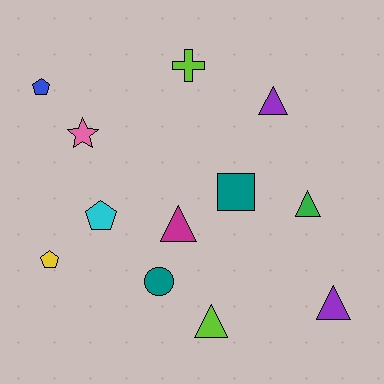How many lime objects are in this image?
There are 2 lime objects.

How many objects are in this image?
There are 12 objects.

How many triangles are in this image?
There are 5 triangles.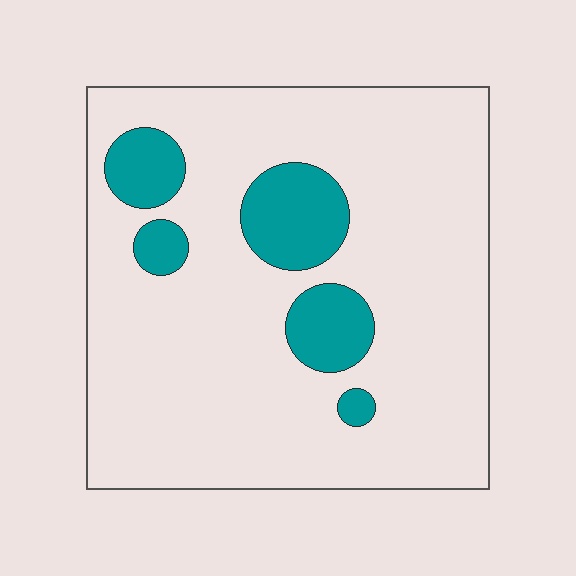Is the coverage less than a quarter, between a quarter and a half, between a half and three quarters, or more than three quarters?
Less than a quarter.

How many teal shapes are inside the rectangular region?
5.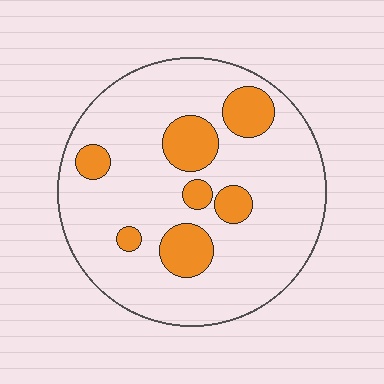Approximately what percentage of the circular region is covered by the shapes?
Approximately 20%.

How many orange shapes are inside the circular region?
7.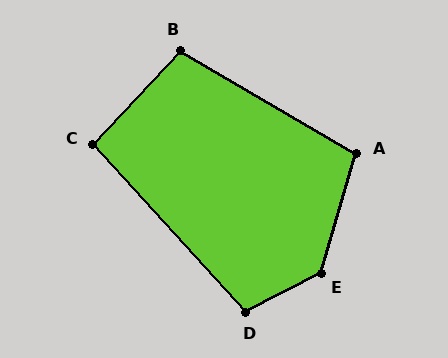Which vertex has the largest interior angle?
E, at approximately 134 degrees.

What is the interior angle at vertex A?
Approximately 104 degrees (obtuse).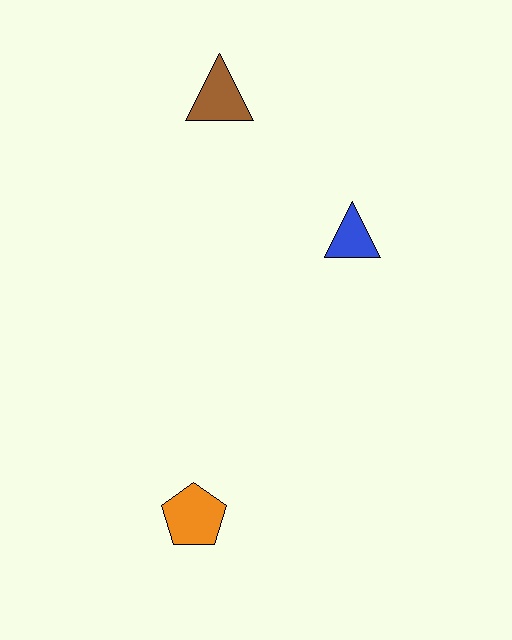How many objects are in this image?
There are 3 objects.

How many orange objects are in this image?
There is 1 orange object.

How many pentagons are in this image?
There is 1 pentagon.